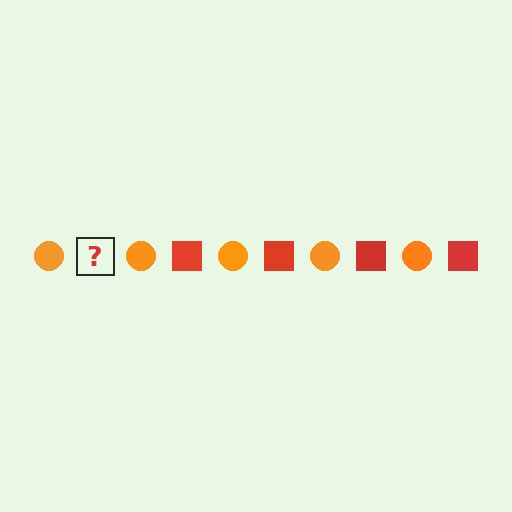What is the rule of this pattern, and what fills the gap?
The rule is that the pattern alternates between orange circle and red square. The gap should be filled with a red square.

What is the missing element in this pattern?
The missing element is a red square.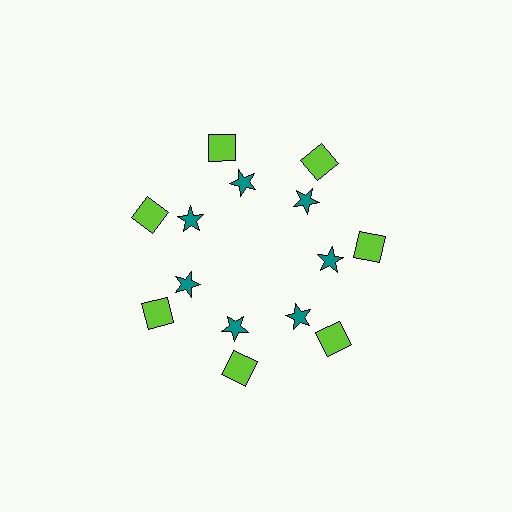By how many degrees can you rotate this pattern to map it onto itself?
The pattern maps onto itself every 51 degrees of rotation.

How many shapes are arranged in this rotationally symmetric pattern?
There are 14 shapes, arranged in 7 groups of 2.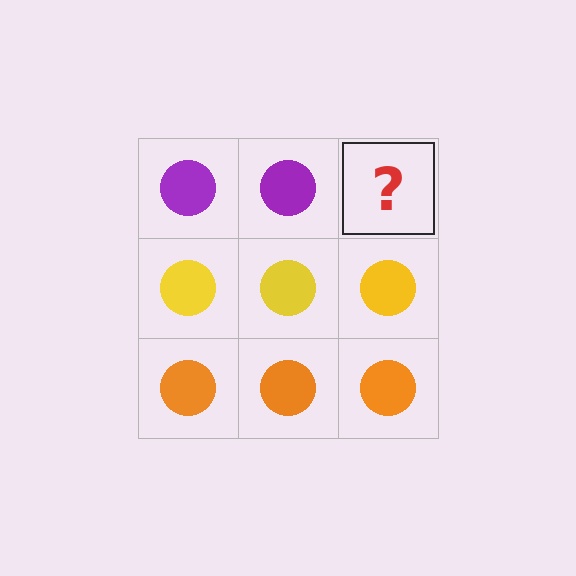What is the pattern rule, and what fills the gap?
The rule is that each row has a consistent color. The gap should be filled with a purple circle.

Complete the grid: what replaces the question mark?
The question mark should be replaced with a purple circle.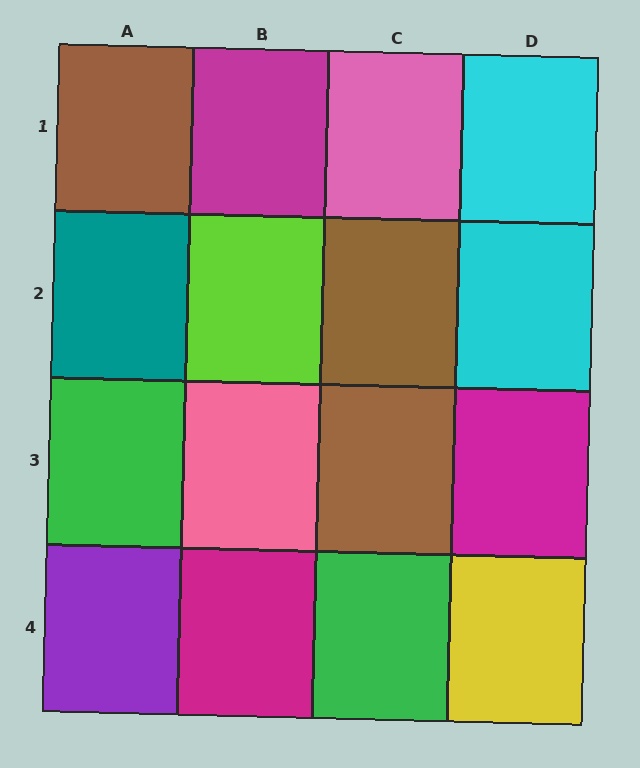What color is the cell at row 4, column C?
Green.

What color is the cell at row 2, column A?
Teal.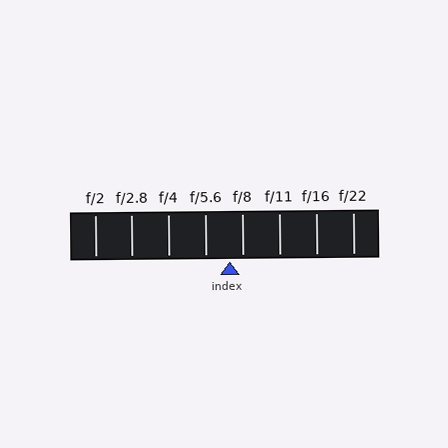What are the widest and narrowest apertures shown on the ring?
The widest aperture shown is f/2 and the narrowest is f/22.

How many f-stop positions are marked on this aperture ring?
There are 8 f-stop positions marked.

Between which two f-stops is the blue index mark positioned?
The index mark is between f/5.6 and f/8.